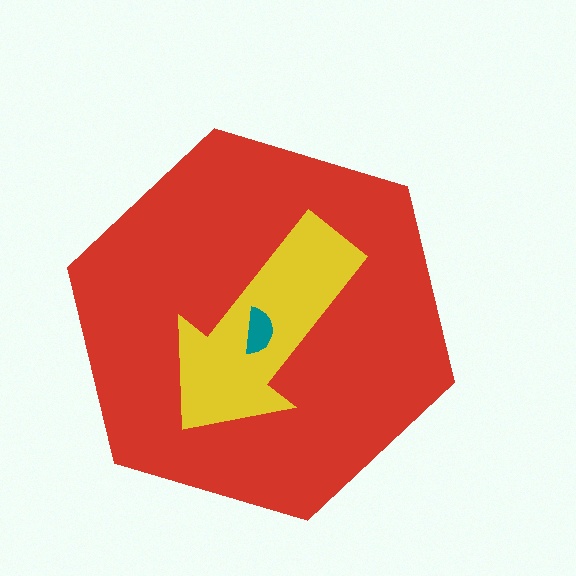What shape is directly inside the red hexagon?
The yellow arrow.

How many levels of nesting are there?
3.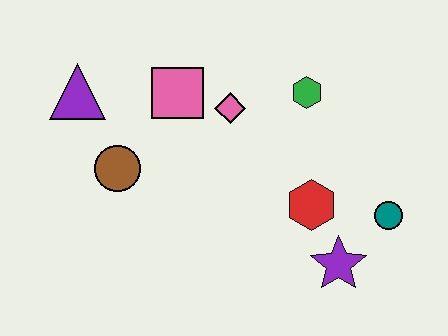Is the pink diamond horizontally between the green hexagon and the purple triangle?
Yes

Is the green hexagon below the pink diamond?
No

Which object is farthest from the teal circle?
The purple triangle is farthest from the teal circle.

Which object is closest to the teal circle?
The purple star is closest to the teal circle.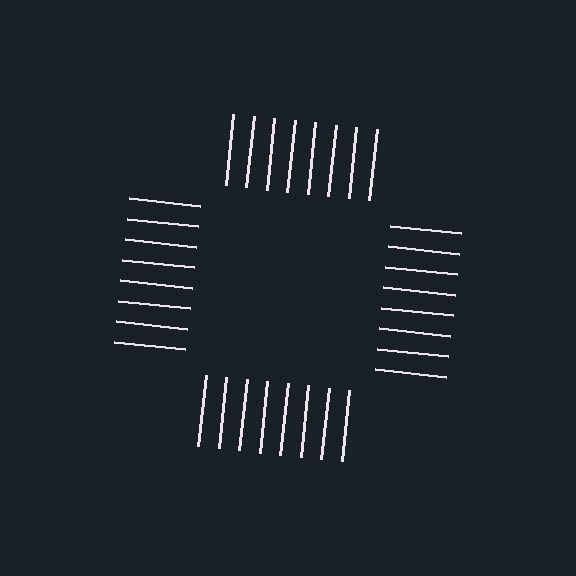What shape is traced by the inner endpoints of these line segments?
An illusory square — the line segments terminate on its edges but no continuous stroke is drawn.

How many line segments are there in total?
32 — 8 along each of the 4 edges.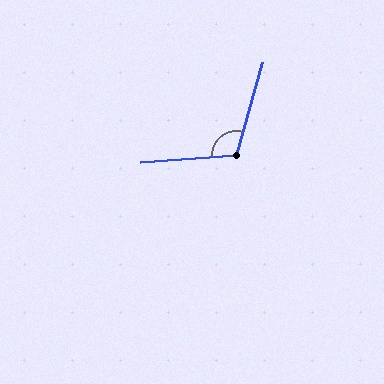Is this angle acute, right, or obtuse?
It is obtuse.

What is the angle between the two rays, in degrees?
Approximately 110 degrees.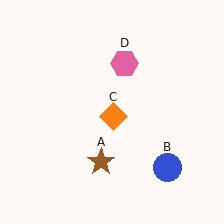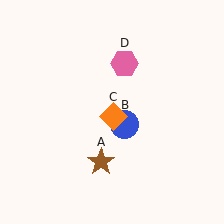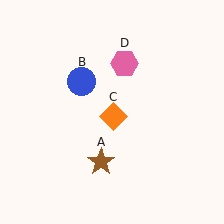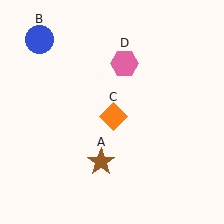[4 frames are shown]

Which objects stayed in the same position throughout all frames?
Brown star (object A) and orange diamond (object C) and pink hexagon (object D) remained stationary.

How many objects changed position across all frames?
1 object changed position: blue circle (object B).